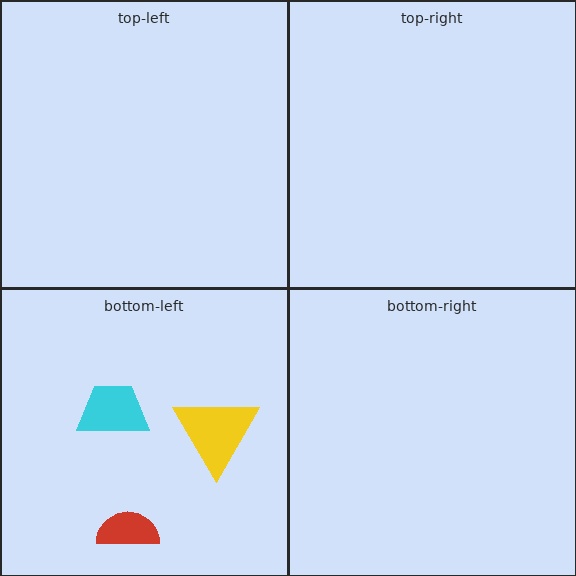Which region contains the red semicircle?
The bottom-left region.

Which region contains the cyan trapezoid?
The bottom-left region.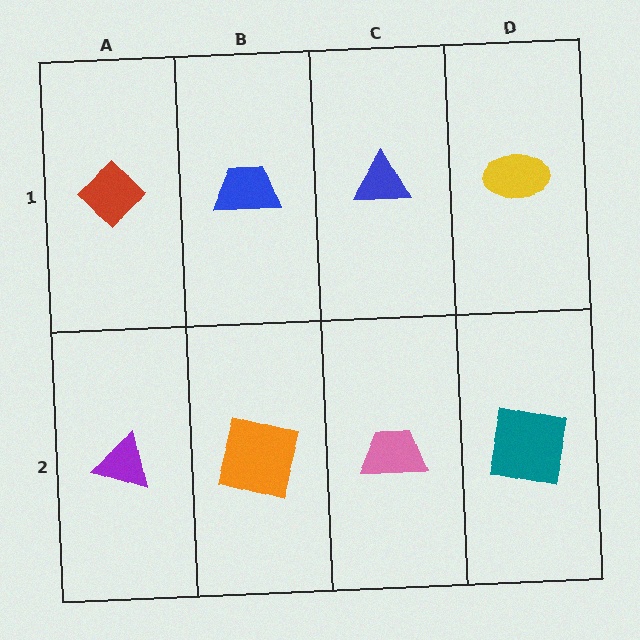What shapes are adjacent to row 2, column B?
A blue trapezoid (row 1, column B), a purple triangle (row 2, column A), a pink trapezoid (row 2, column C).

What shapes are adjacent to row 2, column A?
A red diamond (row 1, column A), an orange square (row 2, column B).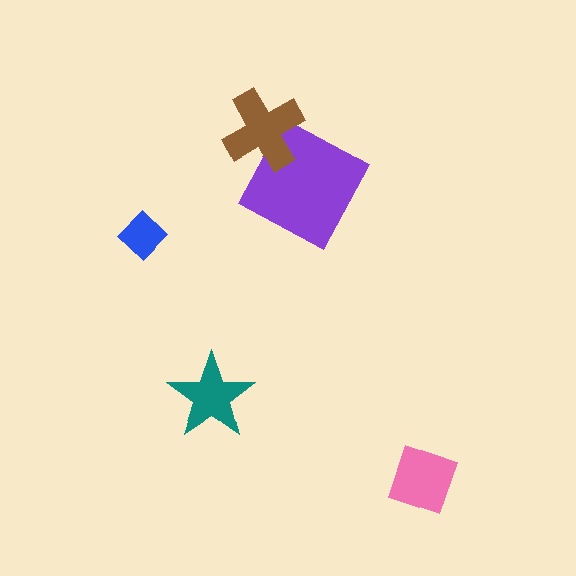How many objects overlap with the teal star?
0 objects overlap with the teal star.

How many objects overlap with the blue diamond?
0 objects overlap with the blue diamond.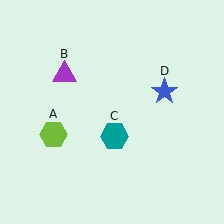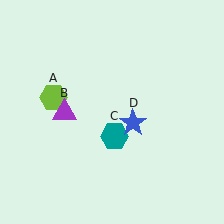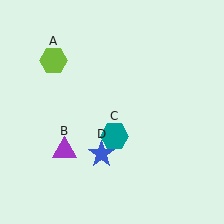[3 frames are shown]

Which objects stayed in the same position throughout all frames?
Teal hexagon (object C) remained stationary.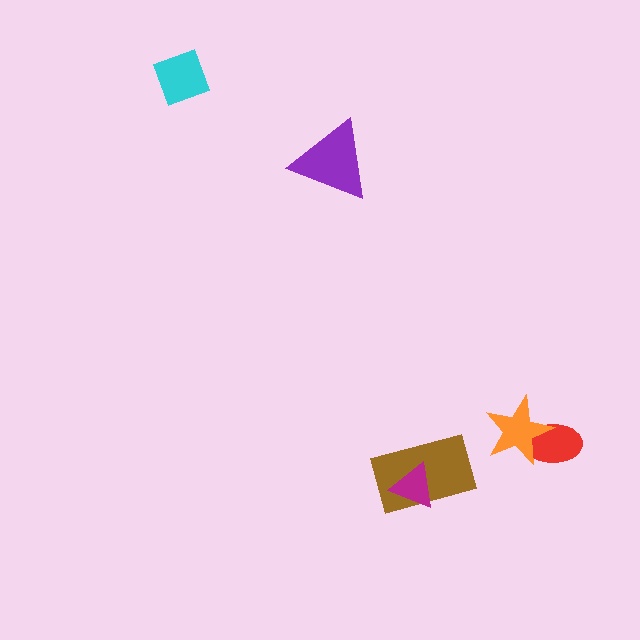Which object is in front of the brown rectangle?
The magenta triangle is in front of the brown rectangle.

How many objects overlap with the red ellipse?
1 object overlaps with the red ellipse.